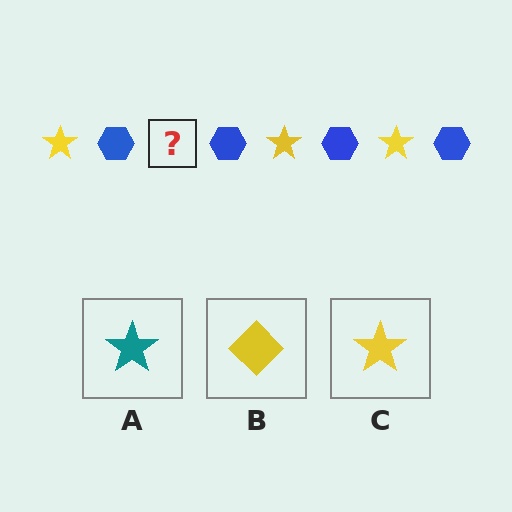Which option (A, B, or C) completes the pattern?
C.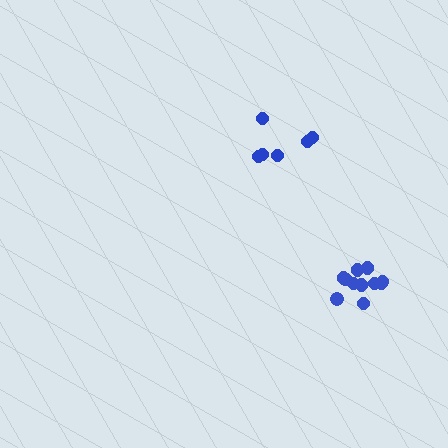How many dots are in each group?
Group 1: 6 dots, Group 2: 11 dots (17 total).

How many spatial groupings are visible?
There are 2 spatial groupings.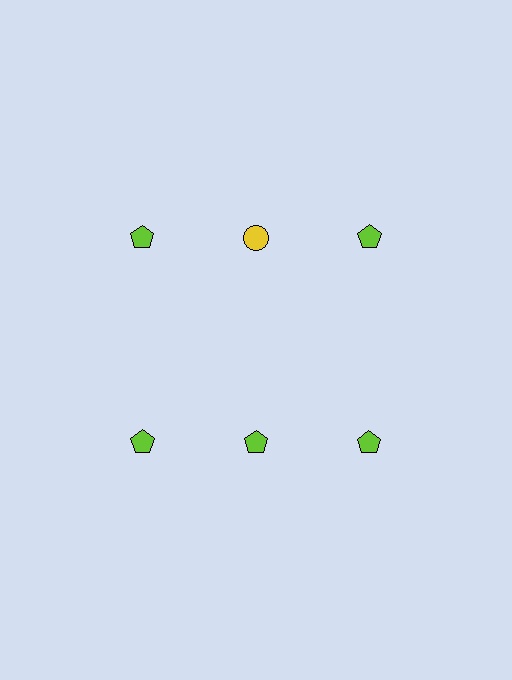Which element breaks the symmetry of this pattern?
The yellow circle in the top row, second from left column breaks the symmetry. All other shapes are lime pentagons.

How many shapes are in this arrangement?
There are 6 shapes arranged in a grid pattern.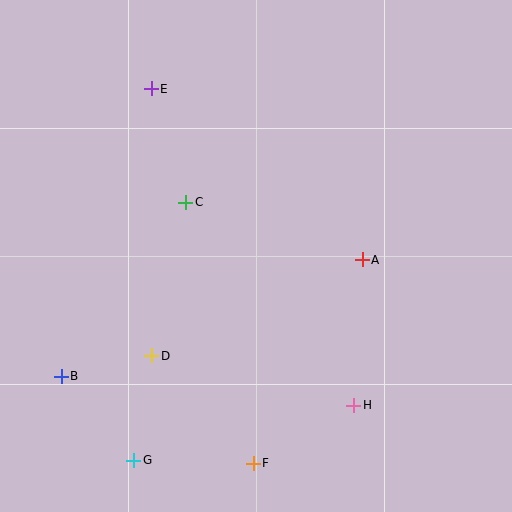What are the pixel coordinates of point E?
Point E is at (151, 89).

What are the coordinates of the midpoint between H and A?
The midpoint between H and A is at (358, 332).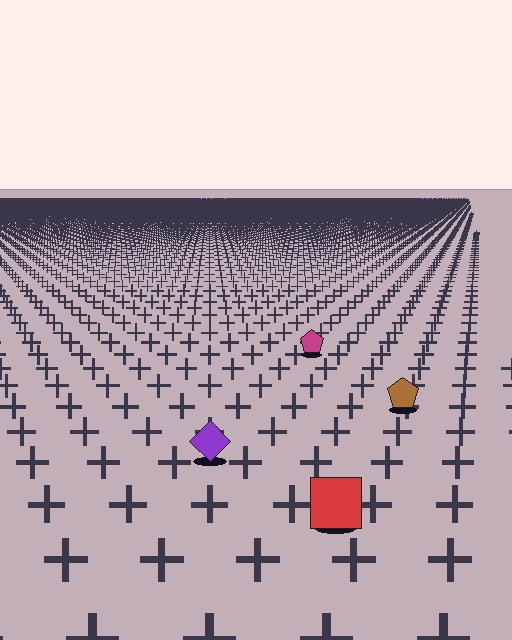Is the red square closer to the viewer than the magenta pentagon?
Yes. The red square is closer — you can tell from the texture gradient: the ground texture is coarser near it.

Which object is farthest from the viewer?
The magenta pentagon is farthest from the viewer. It appears smaller and the ground texture around it is denser.